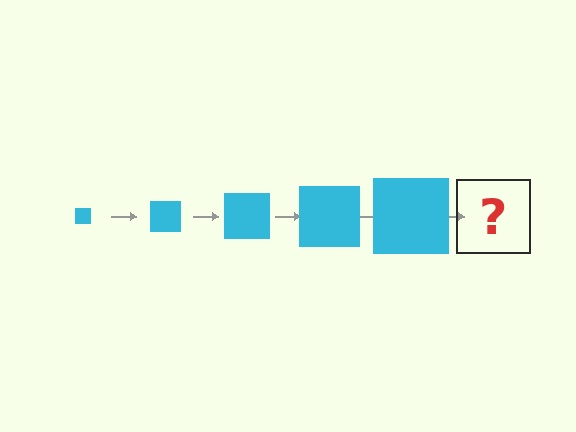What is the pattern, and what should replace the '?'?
The pattern is that the square gets progressively larger each step. The '?' should be a cyan square, larger than the previous one.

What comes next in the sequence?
The next element should be a cyan square, larger than the previous one.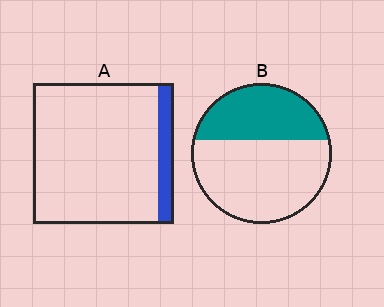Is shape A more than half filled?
No.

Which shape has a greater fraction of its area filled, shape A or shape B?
Shape B.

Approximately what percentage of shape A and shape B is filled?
A is approximately 10% and B is approximately 40%.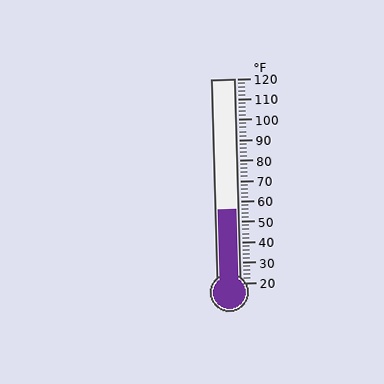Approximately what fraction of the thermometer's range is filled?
The thermometer is filled to approximately 35% of its range.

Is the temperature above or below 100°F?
The temperature is below 100°F.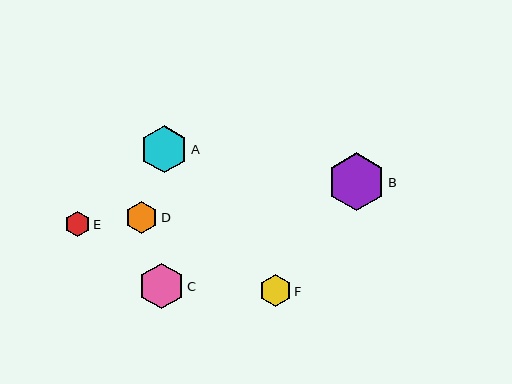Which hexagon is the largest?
Hexagon B is the largest with a size of approximately 58 pixels.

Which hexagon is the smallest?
Hexagon E is the smallest with a size of approximately 25 pixels.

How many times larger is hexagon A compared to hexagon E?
Hexagon A is approximately 1.9 times the size of hexagon E.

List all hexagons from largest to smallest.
From largest to smallest: B, A, C, D, F, E.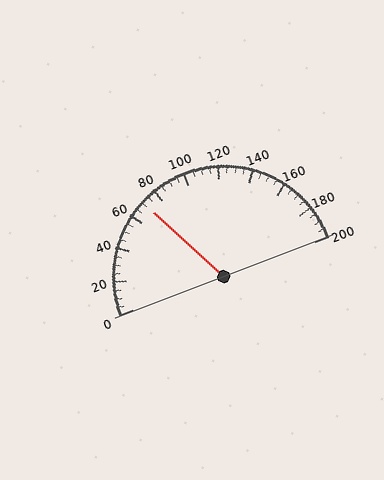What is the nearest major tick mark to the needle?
The nearest major tick mark is 80.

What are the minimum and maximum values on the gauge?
The gauge ranges from 0 to 200.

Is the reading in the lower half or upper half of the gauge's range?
The reading is in the lower half of the range (0 to 200).